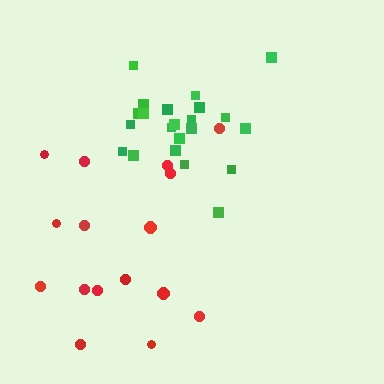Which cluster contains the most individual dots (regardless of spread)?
Green (22).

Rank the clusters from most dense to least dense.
green, red.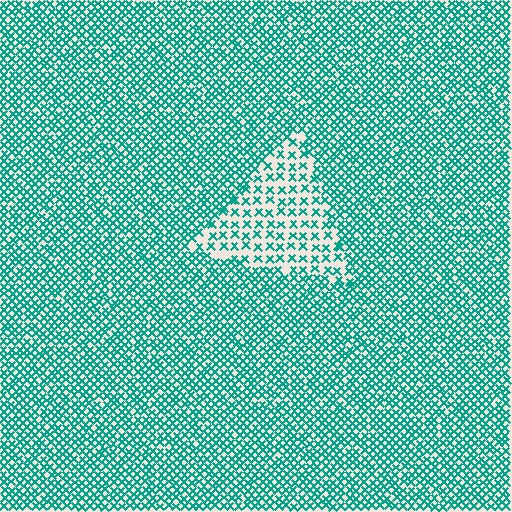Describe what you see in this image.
The image contains small teal elements arranged at two different densities. A triangle-shaped region is visible where the elements are less densely packed than the surrounding area.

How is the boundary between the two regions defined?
The boundary is defined by a change in element density (approximately 2.1x ratio). All elements are the same color, size, and shape.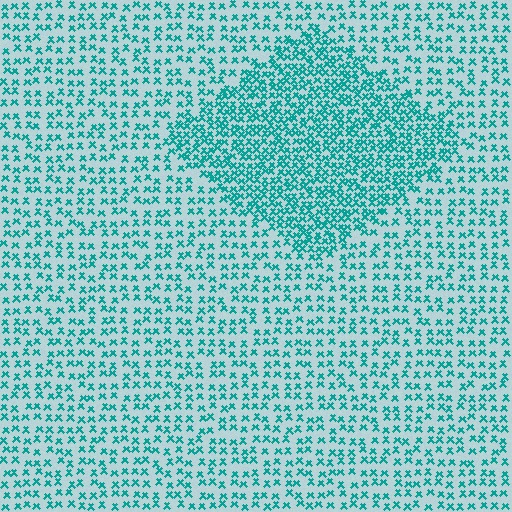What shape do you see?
I see a diamond.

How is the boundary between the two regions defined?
The boundary is defined by a change in element density (approximately 2.0x ratio). All elements are the same color, size, and shape.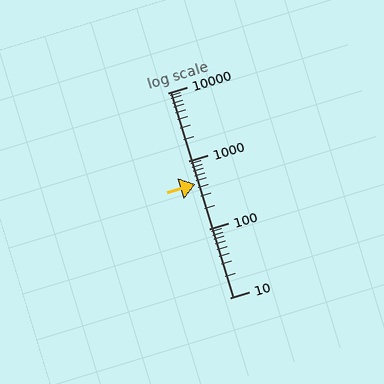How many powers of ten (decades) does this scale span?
The scale spans 3 decades, from 10 to 10000.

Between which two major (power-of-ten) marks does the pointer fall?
The pointer is between 100 and 1000.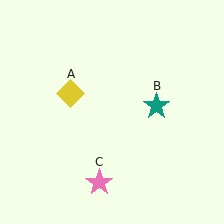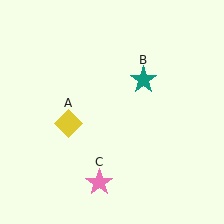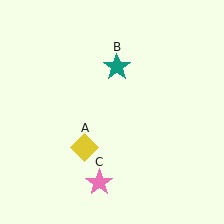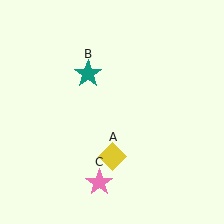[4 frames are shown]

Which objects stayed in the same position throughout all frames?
Pink star (object C) remained stationary.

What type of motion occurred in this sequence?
The yellow diamond (object A), teal star (object B) rotated counterclockwise around the center of the scene.